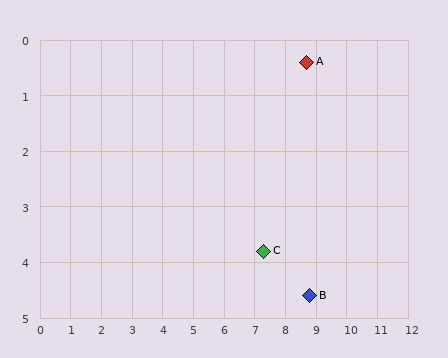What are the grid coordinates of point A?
Point A is at approximately (8.7, 0.4).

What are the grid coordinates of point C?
Point C is at approximately (7.3, 3.8).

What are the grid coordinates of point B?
Point B is at approximately (8.8, 4.6).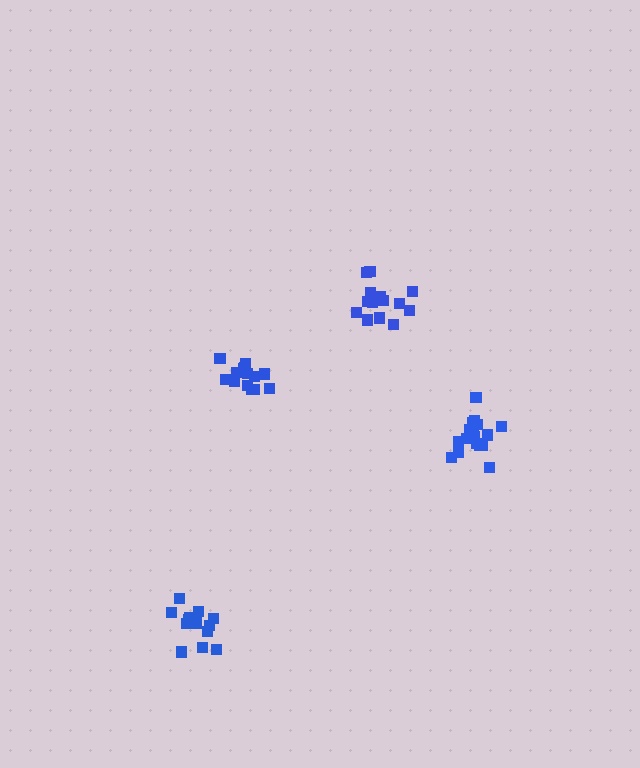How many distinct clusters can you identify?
There are 4 distinct clusters.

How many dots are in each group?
Group 1: 18 dots, Group 2: 13 dots, Group 3: 14 dots, Group 4: 14 dots (59 total).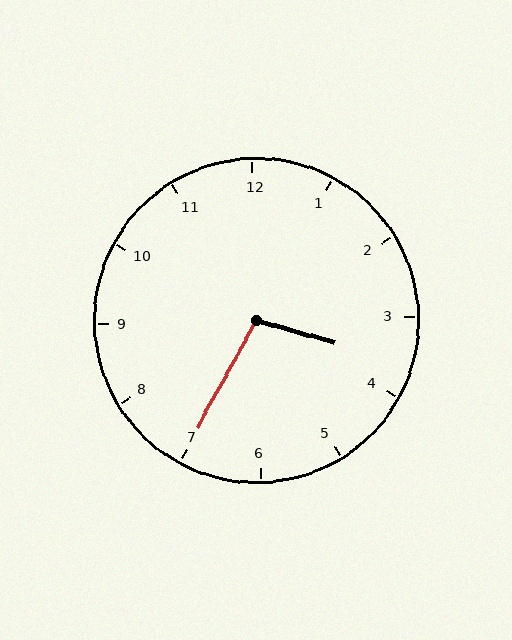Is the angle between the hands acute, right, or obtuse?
It is obtuse.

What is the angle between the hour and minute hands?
Approximately 102 degrees.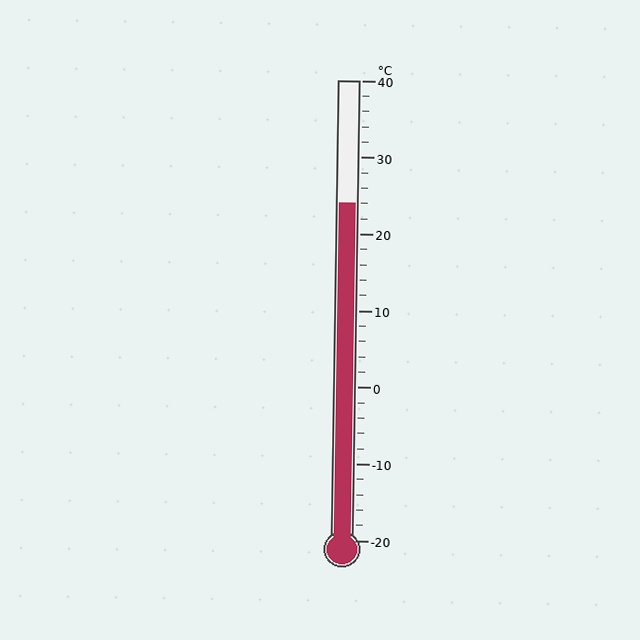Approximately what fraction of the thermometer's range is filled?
The thermometer is filled to approximately 75% of its range.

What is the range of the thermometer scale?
The thermometer scale ranges from -20°C to 40°C.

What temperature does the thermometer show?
The thermometer shows approximately 24°C.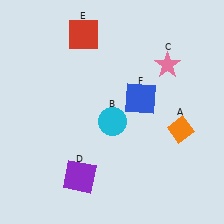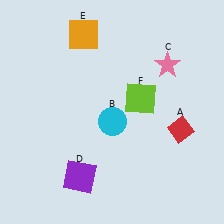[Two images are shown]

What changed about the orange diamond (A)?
In Image 1, A is orange. In Image 2, it changed to red.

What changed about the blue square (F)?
In Image 1, F is blue. In Image 2, it changed to lime.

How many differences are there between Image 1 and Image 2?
There are 3 differences between the two images.